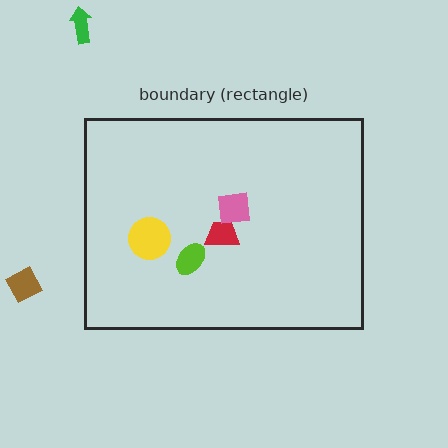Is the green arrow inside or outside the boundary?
Outside.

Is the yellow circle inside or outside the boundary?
Inside.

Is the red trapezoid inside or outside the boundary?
Inside.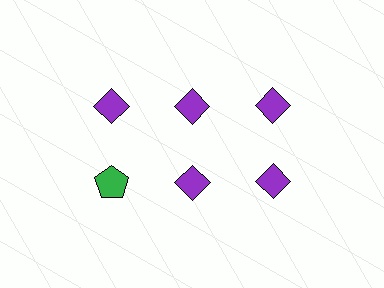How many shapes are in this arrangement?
There are 6 shapes arranged in a grid pattern.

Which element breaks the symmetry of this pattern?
The green pentagon in the second row, leftmost column breaks the symmetry. All other shapes are purple diamonds.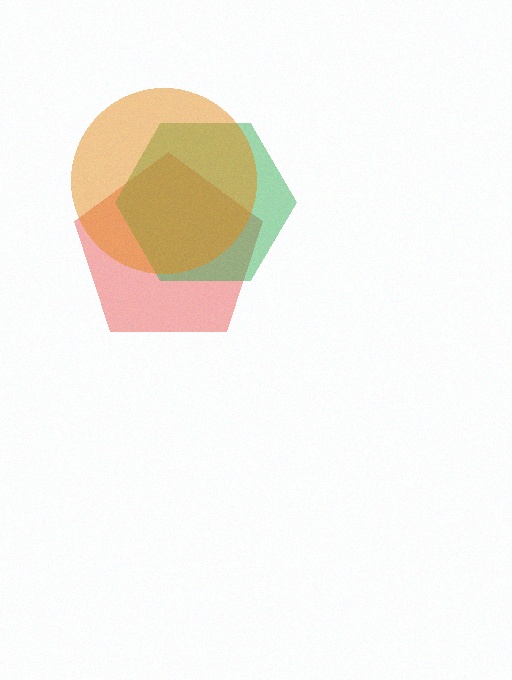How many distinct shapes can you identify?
There are 3 distinct shapes: a red pentagon, a green hexagon, an orange circle.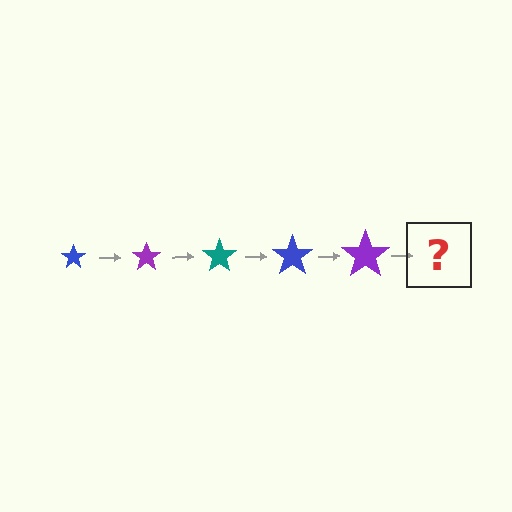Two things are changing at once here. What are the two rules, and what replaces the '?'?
The two rules are that the star grows larger each step and the color cycles through blue, purple, and teal. The '?' should be a teal star, larger than the previous one.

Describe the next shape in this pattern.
It should be a teal star, larger than the previous one.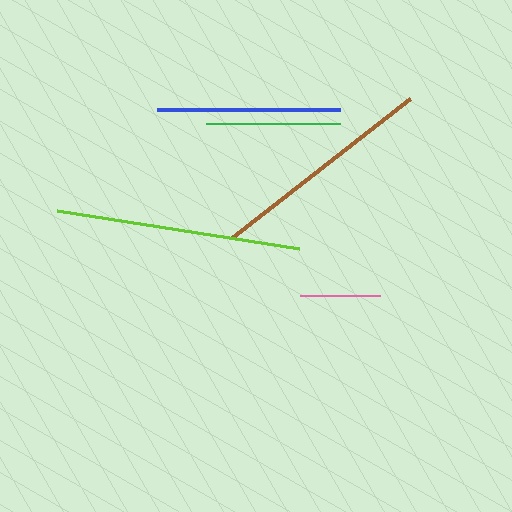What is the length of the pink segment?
The pink segment is approximately 81 pixels long.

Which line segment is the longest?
The lime line is the longest at approximately 245 pixels.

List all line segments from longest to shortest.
From longest to shortest: lime, brown, blue, green, pink.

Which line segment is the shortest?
The pink line is the shortest at approximately 81 pixels.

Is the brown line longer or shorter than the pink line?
The brown line is longer than the pink line.